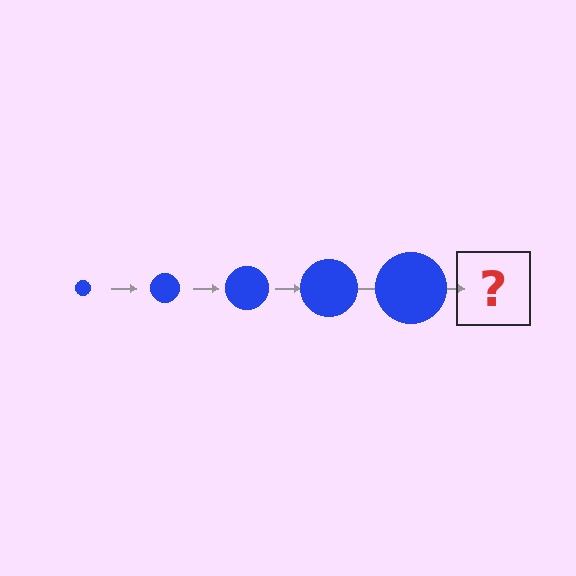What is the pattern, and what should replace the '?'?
The pattern is that the circle gets progressively larger each step. The '?' should be a blue circle, larger than the previous one.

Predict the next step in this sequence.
The next step is a blue circle, larger than the previous one.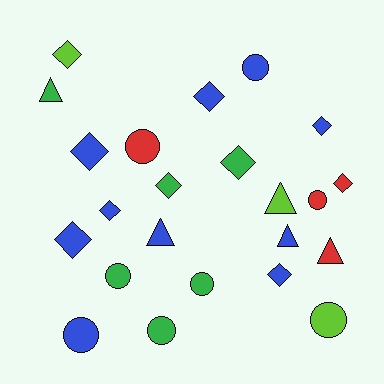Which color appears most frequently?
Blue, with 10 objects.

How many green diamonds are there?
There are 2 green diamonds.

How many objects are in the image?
There are 23 objects.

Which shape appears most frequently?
Diamond, with 10 objects.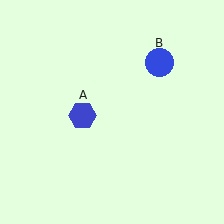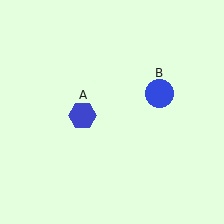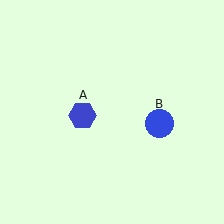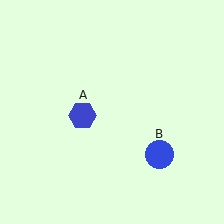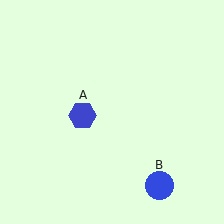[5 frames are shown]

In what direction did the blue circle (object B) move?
The blue circle (object B) moved down.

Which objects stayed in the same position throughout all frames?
Blue hexagon (object A) remained stationary.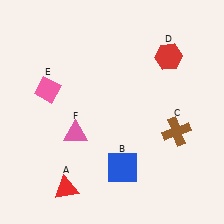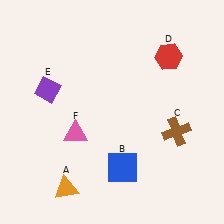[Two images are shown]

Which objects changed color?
A changed from red to orange. E changed from pink to purple.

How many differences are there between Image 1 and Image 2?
There are 2 differences between the two images.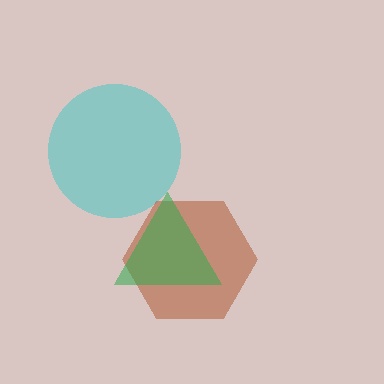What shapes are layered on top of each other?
The layered shapes are: a cyan circle, a brown hexagon, a green triangle.